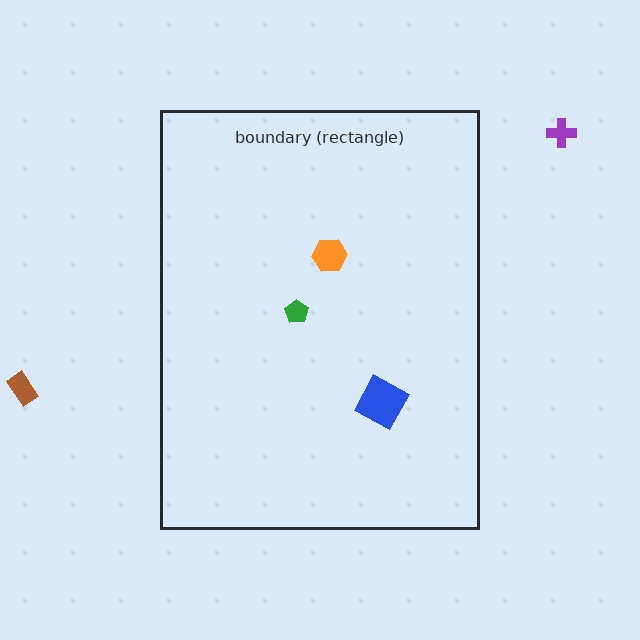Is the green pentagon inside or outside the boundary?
Inside.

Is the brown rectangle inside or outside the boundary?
Outside.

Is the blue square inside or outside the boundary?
Inside.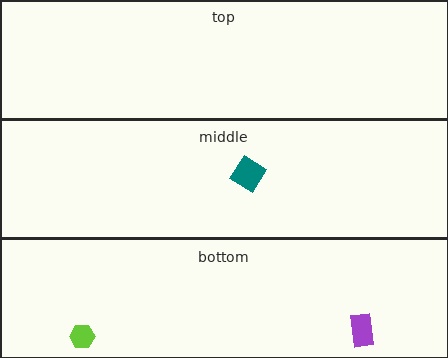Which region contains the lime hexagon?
The bottom region.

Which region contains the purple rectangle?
The bottom region.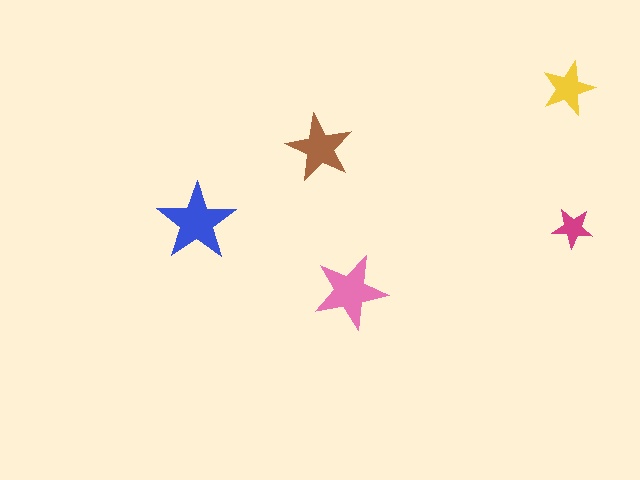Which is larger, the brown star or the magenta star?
The brown one.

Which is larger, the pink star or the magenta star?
The pink one.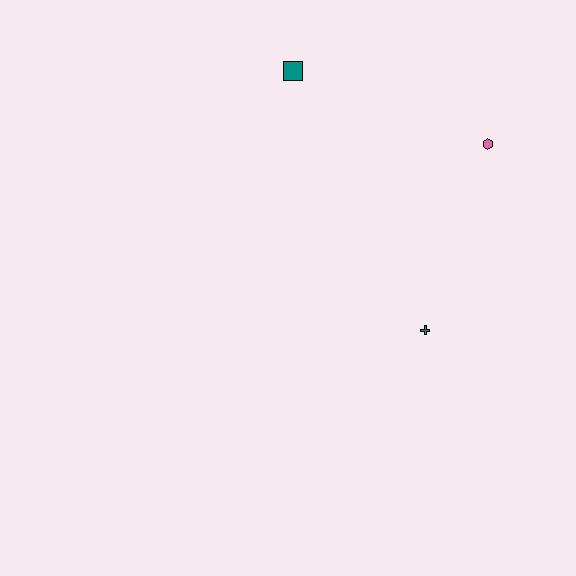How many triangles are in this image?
There are no triangles.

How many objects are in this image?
There are 3 objects.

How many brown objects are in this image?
There are no brown objects.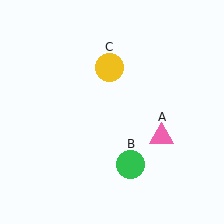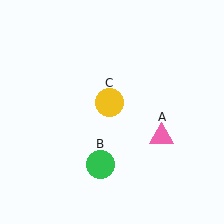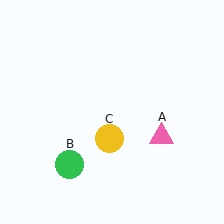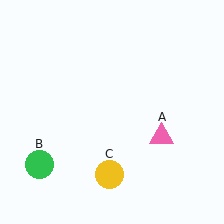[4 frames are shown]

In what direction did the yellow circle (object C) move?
The yellow circle (object C) moved down.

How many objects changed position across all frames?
2 objects changed position: green circle (object B), yellow circle (object C).